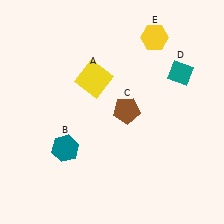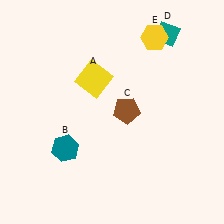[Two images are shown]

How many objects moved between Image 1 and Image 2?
1 object moved between the two images.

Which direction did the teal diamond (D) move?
The teal diamond (D) moved up.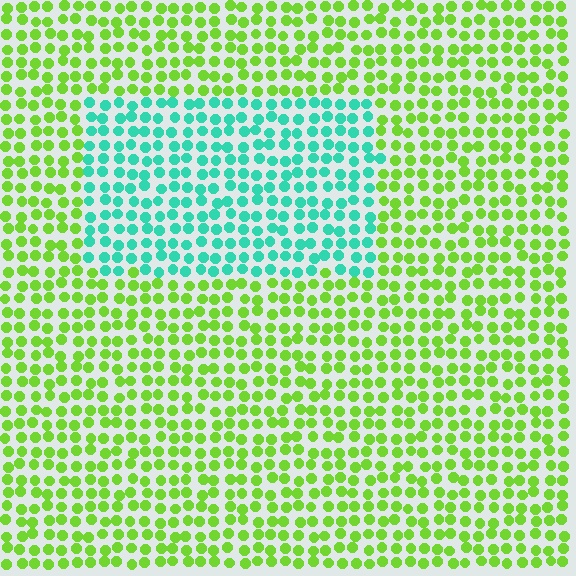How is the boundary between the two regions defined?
The boundary is defined purely by a slight shift in hue (about 69 degrees). Spacing, size, and orientation are identical on both sides.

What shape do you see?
I see a rectangle.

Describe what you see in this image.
The image is filled with small lime elements in a uniform arrangement. A rectangle-shaped region is visible where the elements are tinted to a slightly different hue, forming a subtle color boundary.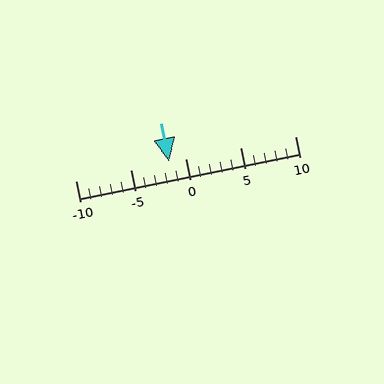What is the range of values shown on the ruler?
The ruler shows values from -10 to 10.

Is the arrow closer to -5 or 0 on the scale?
The arrow is closer to 0.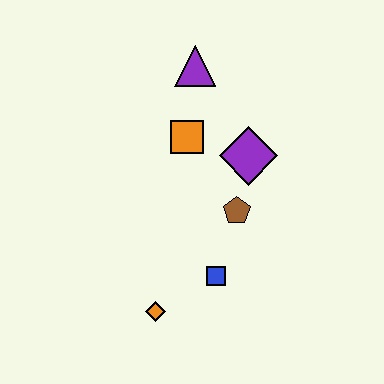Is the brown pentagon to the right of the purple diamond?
No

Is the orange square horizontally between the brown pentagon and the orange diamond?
Yes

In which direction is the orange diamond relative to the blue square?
The orange diamond is to the left of the blue square.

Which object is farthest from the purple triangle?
The orange diamond is farthest from the purple triangle.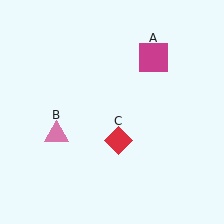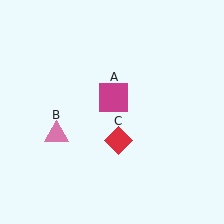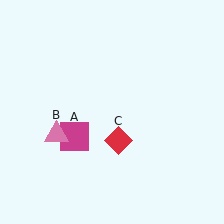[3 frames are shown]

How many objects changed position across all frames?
1 object changed position: magenta square (object A).